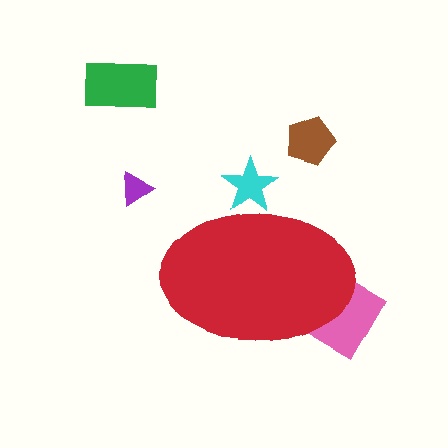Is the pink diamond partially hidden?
Yes, the pink diamond is partially hidden behind the red ellipse.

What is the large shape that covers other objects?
A red ellipse.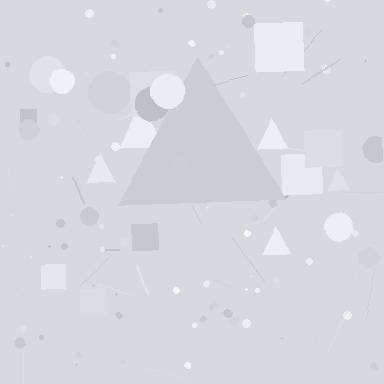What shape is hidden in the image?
A triangle is hidden in the image.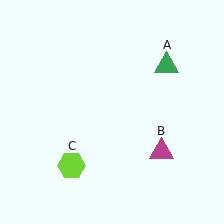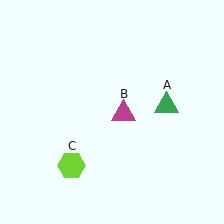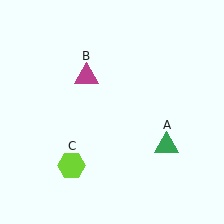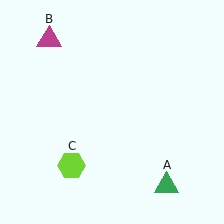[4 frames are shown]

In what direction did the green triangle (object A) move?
The green triangle (object A) moved down.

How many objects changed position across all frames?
2 objects changed position: green triangle (object A), magenta triangle (object B).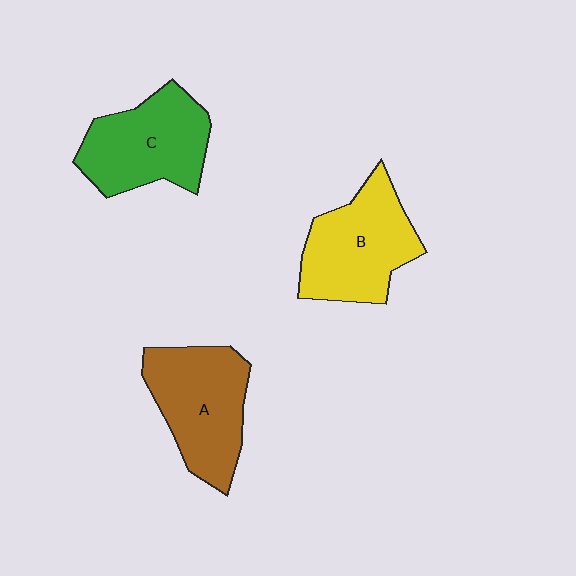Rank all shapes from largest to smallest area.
From largest to smallest: A (brown), B (yellow), C (green).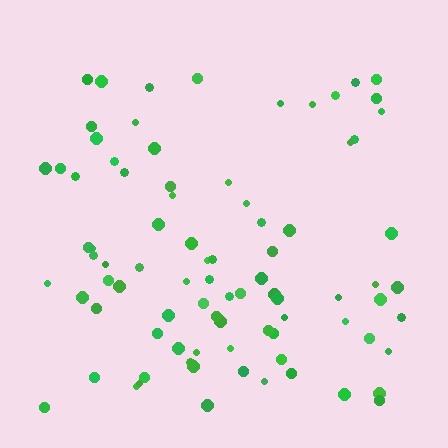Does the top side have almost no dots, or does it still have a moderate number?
Still a moderate number, just noticeably fewer than the bottom.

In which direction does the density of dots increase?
From top to bottom, with the bottom side densest.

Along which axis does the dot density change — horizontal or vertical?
Vertical.